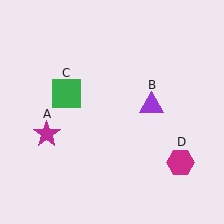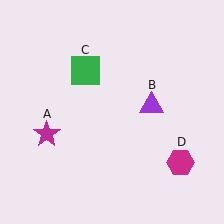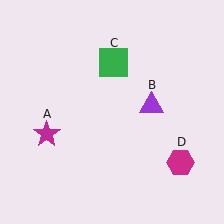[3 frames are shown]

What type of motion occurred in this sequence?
The green square (object C) rotated clockwise around the center of the scene.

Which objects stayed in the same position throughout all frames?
Magenta star (object A) and purple triangle (object B) and magenta hexagon (object D) remained stationary.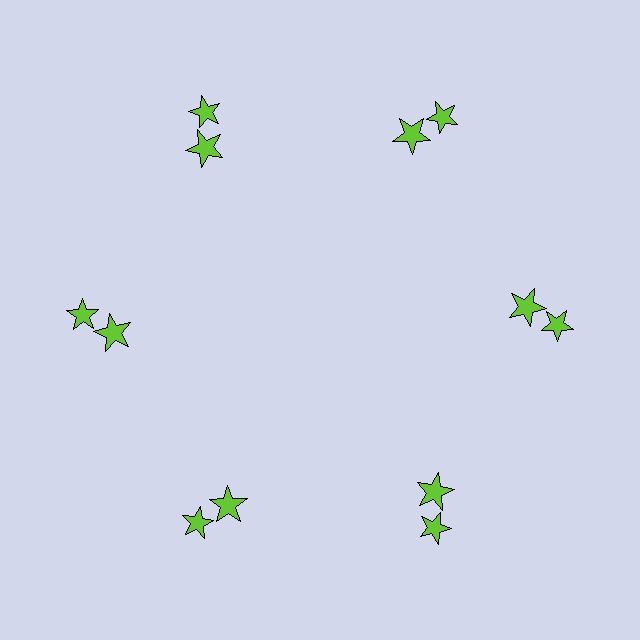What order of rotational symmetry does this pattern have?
This pattern has 6-fold rotational symmetry.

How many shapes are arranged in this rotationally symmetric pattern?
There are 12 shapes, arranged in 6 groups of 2.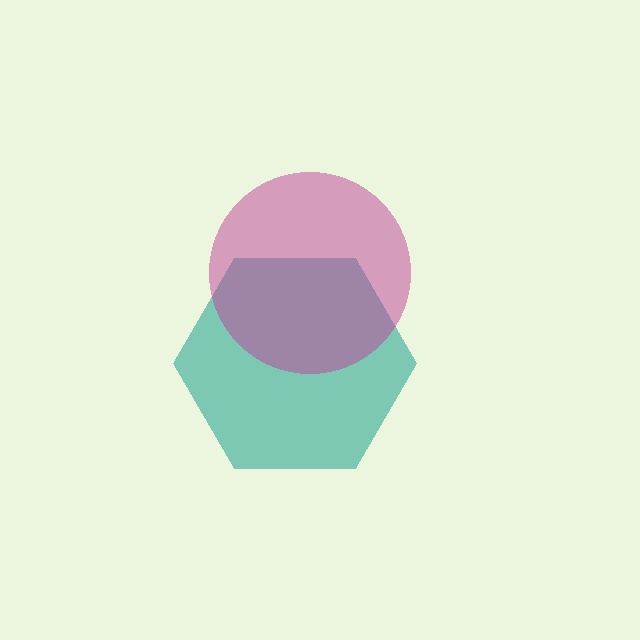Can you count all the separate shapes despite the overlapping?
Yes, there are 2 separate shapes.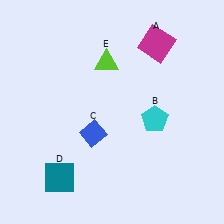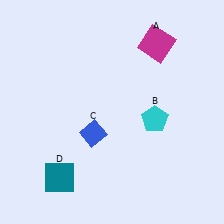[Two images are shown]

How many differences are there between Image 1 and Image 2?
There is 1 difference between the two images.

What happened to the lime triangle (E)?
The lime triangle (E) was removed in Image 2. It was in the top-left area of Image 1.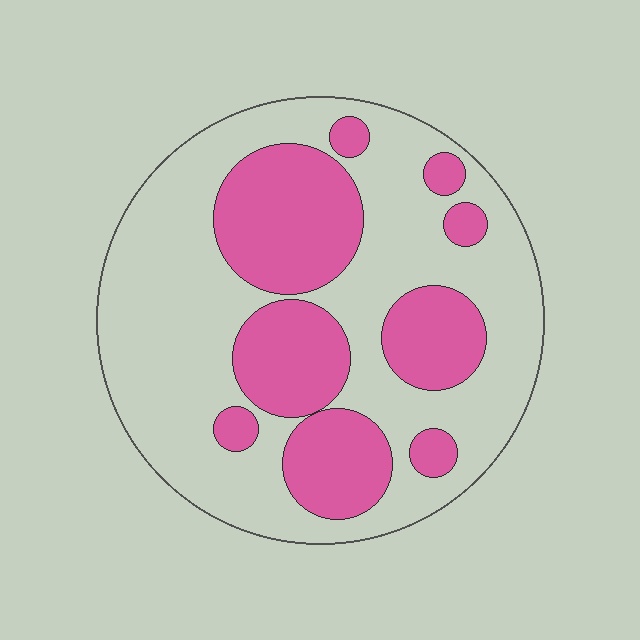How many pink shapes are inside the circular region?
9.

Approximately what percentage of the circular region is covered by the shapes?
Approximately 35%.